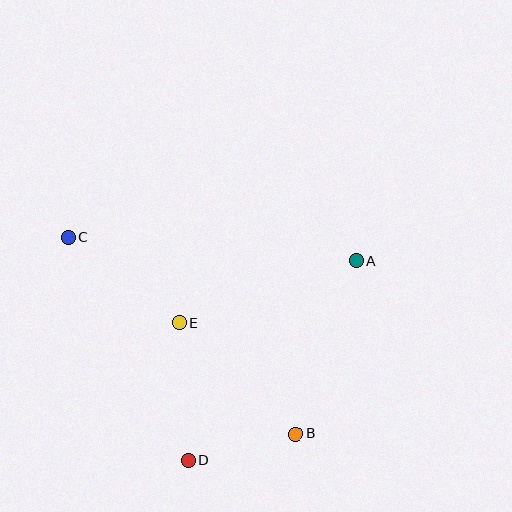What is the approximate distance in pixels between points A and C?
The distance between A and C is approximately 289 pixels.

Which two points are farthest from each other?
Points B and C are farthest from each other.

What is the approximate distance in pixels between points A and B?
The distance between A and B is approximately 183 pixels.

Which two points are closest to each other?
Points B and D are closest to each other.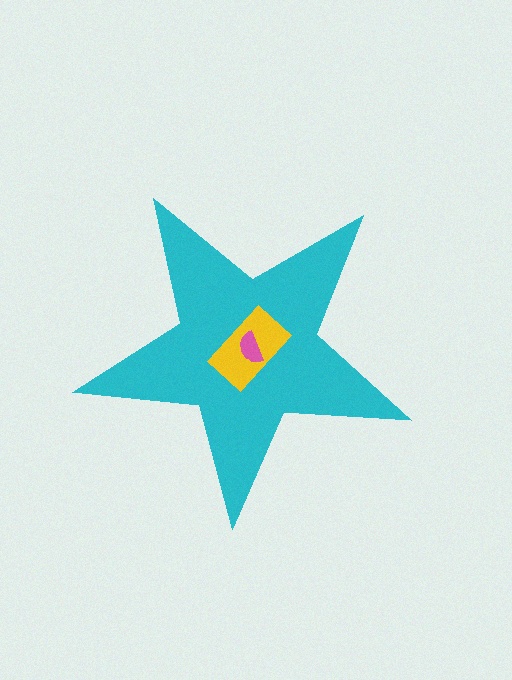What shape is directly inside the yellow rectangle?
The pink semicircle.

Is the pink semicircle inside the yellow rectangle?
Yes.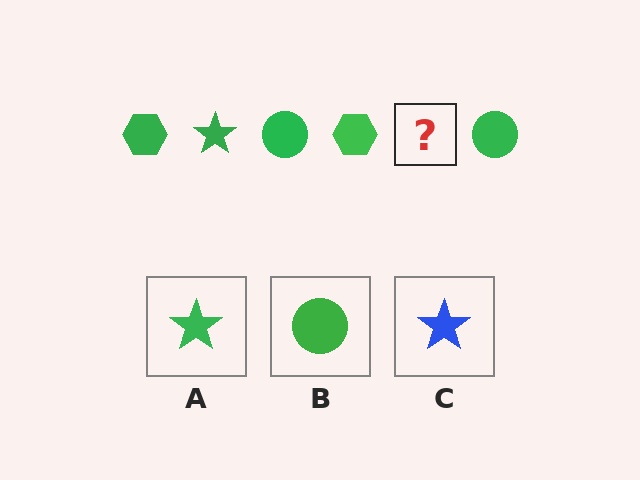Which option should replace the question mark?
Option A.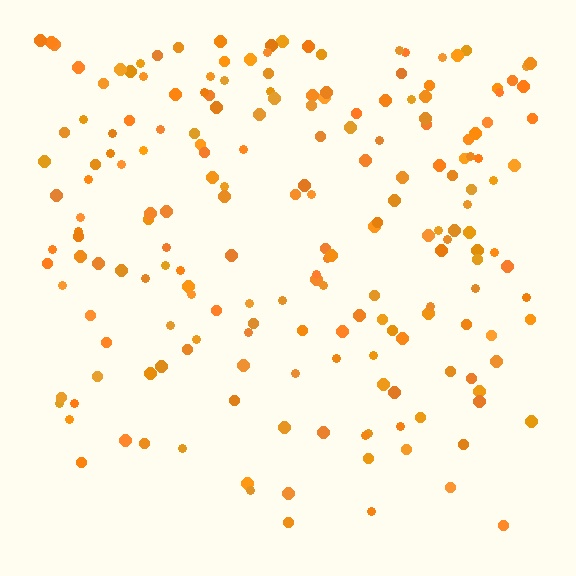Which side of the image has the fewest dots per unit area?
The bottom.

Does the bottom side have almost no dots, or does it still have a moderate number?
Still a moderate number, just noticeably fewer than the top.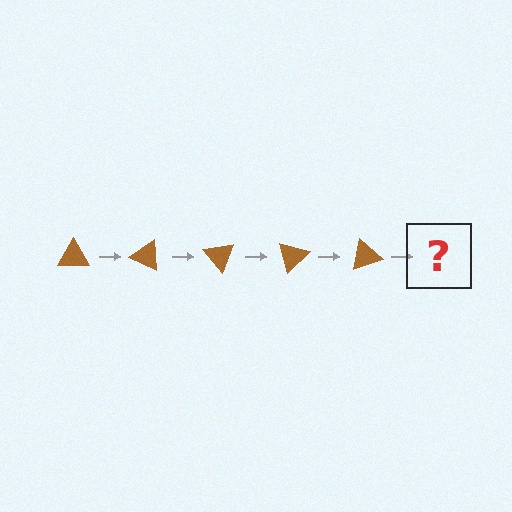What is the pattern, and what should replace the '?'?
The pattern is that the triangle rotates 25 degrees each step. The '?' should be a brown triangle rotated 125 degrees.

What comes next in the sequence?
The next element should be a brown triangle rotated 125 degrees.